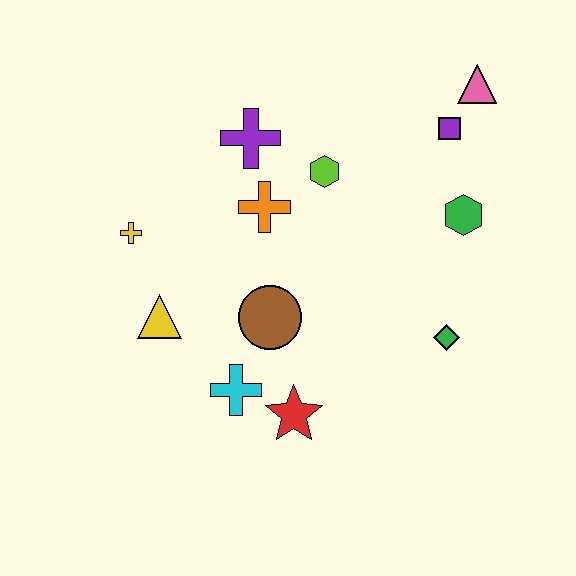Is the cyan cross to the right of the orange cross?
No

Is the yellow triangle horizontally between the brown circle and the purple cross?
No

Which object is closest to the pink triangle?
The purple square is closest to the pink triangle.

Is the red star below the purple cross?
Yes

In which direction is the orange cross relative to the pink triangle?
The orange cross is to the left of the pink triangle.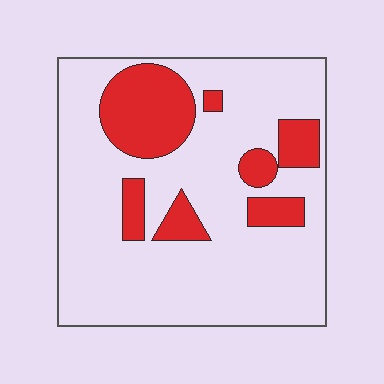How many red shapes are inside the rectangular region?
7.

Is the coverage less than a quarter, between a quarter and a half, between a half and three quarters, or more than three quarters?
Less than a quarter.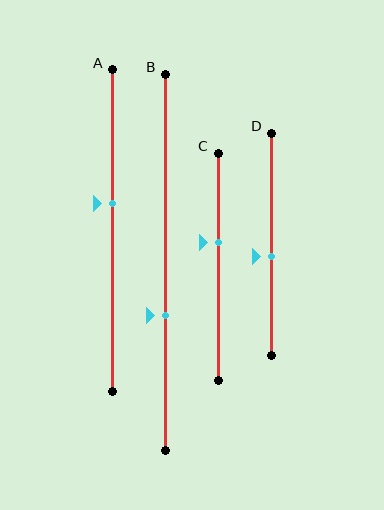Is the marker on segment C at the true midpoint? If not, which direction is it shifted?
No, the marker on segment C is shifted upward by about 11% of the segment length.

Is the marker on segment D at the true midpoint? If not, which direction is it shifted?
No, the marker on segment D is shifted downward by about 5% of the segment length.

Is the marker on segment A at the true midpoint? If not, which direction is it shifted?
No, the marker on segment A is shifted upward by about 9% of the segment length.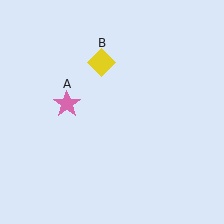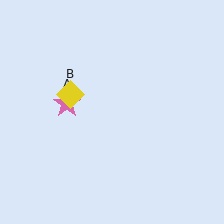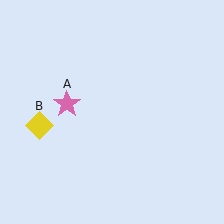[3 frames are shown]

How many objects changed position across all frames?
1 object changed position: yellow diamond (object B).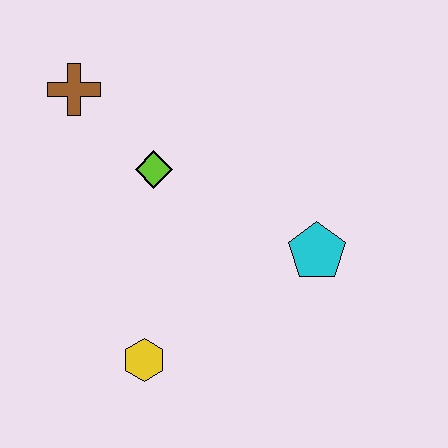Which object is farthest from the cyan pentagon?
The brown cross is farthest from the cyan pentagon.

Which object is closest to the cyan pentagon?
The lime diamond is closest to the cyan pentagon.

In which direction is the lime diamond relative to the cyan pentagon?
The lime diamond is to the left of the cyan pentagon.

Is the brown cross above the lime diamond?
Yes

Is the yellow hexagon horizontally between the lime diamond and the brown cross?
Yes